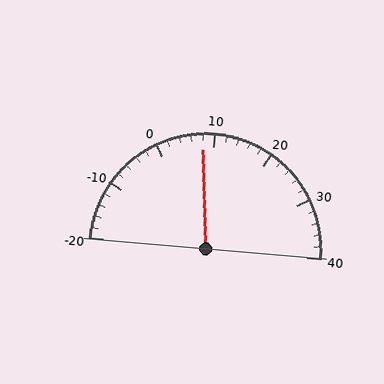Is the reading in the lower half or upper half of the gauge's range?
The reading is in the lower half of the range (-20 to 40).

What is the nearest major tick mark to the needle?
The nearest major tick mark is 10.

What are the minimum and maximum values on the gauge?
The gauge ranges from -20 to 40.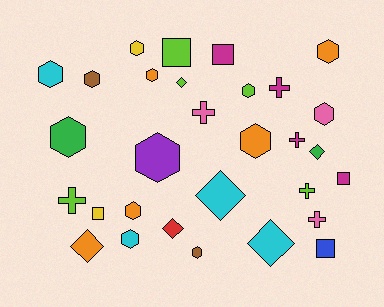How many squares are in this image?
There are 5 squares.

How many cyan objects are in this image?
There are 4 cyan objects.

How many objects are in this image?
There are 30 objects.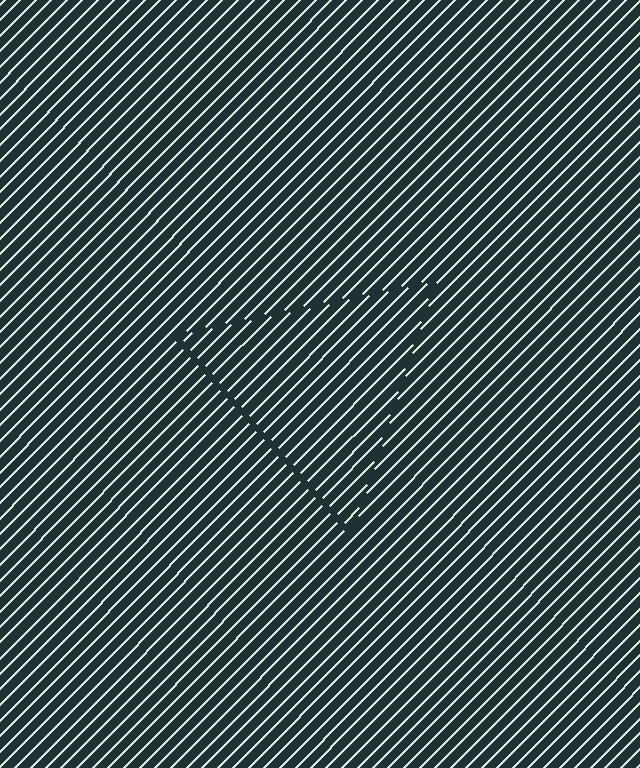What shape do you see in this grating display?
An illusory triangle. The interior of the shape contains the same grating, shifted by half a period — the contour is defined by the phase discontinuity where line-ends from the inner and outer gratings abut.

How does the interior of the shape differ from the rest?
The interior of the shape contains the same grating, shifted by half a period — the contour is defined by the phase discontinuity where line-ends from the inner and outer gratings abut.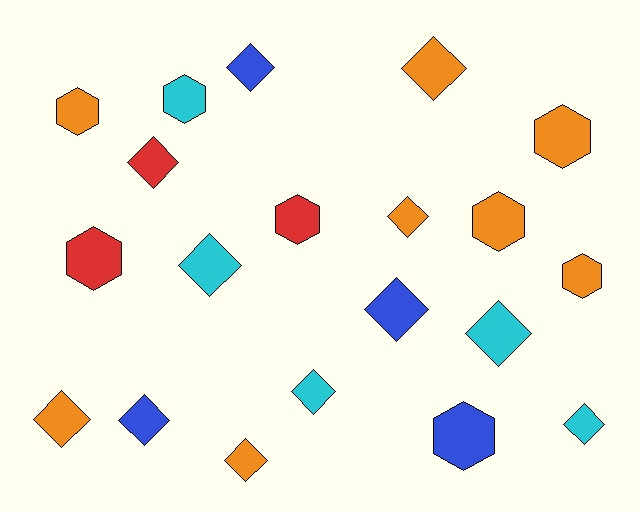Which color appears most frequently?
Orange, with 8 objects.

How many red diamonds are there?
There is 1 red diamond.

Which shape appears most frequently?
Diamond, with 12 objects.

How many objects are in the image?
There are 20 objects.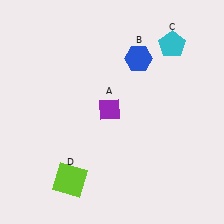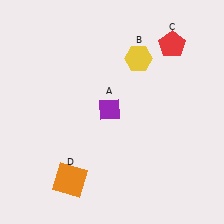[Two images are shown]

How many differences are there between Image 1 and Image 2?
There are 3 differences between the two images.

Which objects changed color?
B changed from blue to yellow. C changed from cyan to red. D changed from lime to orange.